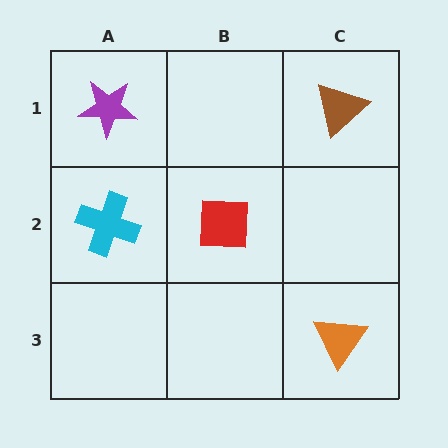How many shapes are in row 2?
2 shapes.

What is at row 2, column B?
A red square.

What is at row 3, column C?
An orange triangle.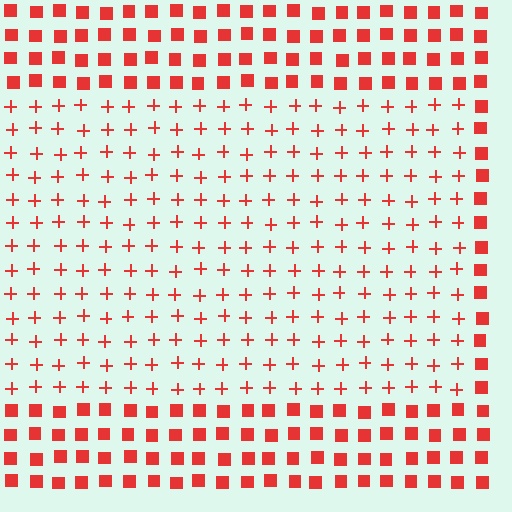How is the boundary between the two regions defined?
The boundary is defined by a change in element shape: plus signs inside vs. squares outside. All elements share the same color and spacing.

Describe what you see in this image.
The image is filled with small red elements arranged in a uniform grid. A rectangle-shaped region contains plus signs, while the surrounding area contains squares. The boundary is defined purely by the change in element shape.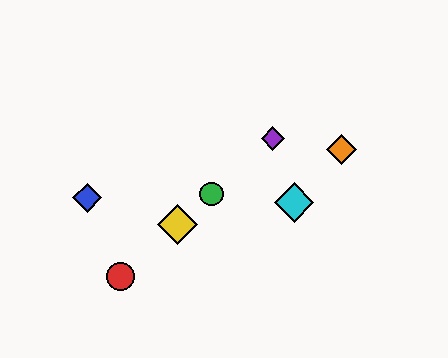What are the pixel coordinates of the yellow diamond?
The yellow diamond is at (178, 225).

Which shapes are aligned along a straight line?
The red circle, the green circle, the yellow diamond, the purple diamond are aligned along a straight line.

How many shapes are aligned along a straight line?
4 shapes (the red circle, the green circle, the yellow diamond, the purple diamond) are aligned along a straight line.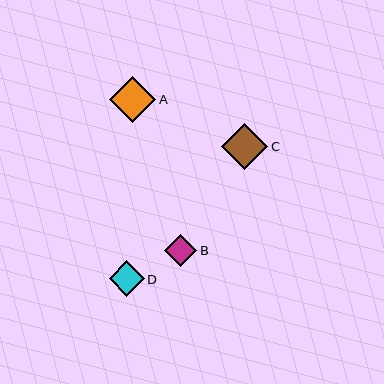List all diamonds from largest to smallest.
From largest to smallest: C, A, D, B.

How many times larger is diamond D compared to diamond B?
Diamond D is approximately 1.1 times the size of diamond B.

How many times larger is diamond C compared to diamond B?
Diamond C is approximately 1.4 times the size of diamond B.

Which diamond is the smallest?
Diamond B is the smallest with a size of approximately 32 pixels.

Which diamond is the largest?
Diamond C is the largest with a size of approximately 46 pixels.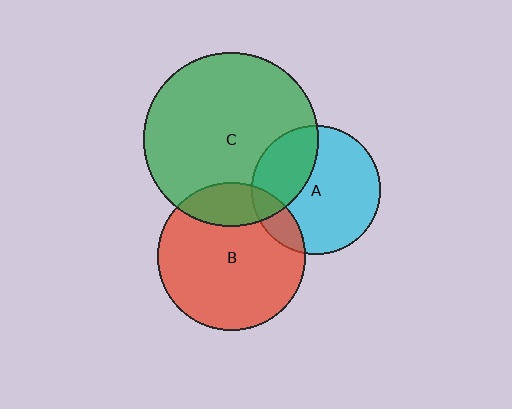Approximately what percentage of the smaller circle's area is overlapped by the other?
Approximately 20%.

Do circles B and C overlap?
Yes.